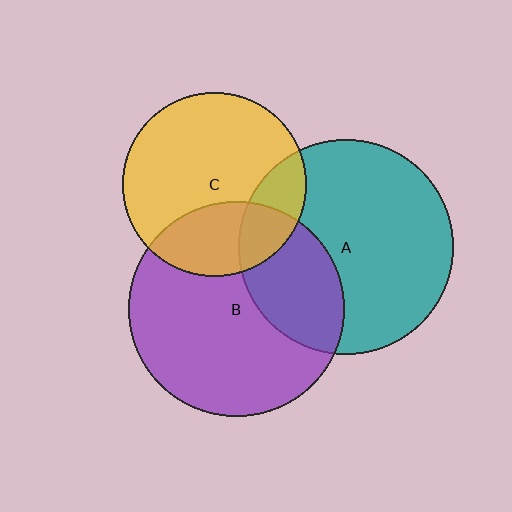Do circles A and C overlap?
Yes.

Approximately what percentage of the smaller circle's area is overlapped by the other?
Approximately 20%.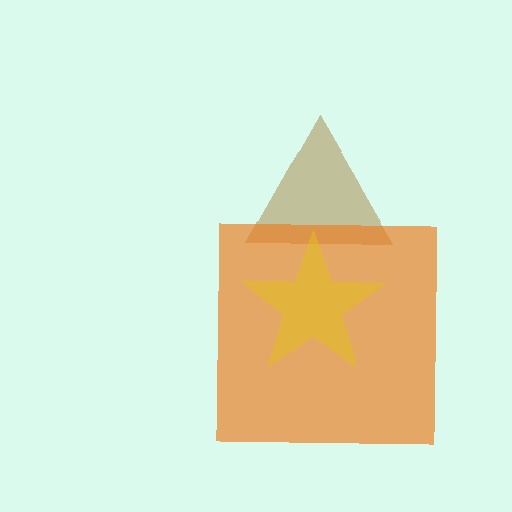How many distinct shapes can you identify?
There are 3 distinct shapes: a brown triangle, an orange square, a yellow star.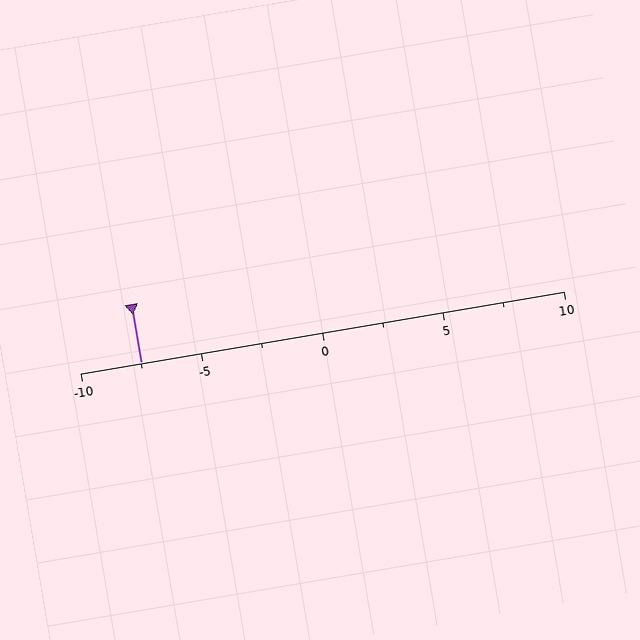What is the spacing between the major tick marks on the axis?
The major ticks are spaced 5 apart.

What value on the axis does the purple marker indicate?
The marker indicates approximately -7.5.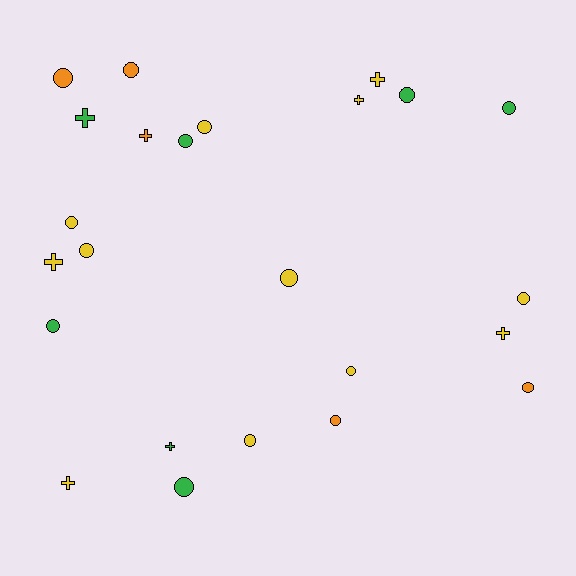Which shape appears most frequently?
Circle, with 16 objects.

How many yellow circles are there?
There are 7 yellow circles.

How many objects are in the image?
There are 24 objects.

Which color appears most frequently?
Yellow, with 12 objects.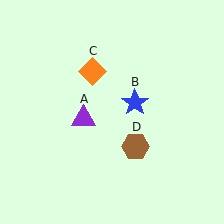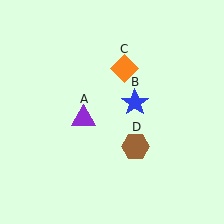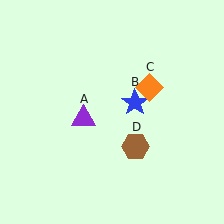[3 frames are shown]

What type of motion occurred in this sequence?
The orange diamond (object C) rotated clockwise around the center of the scene.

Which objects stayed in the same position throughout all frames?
Purple triangle (object A) and blue star (object B) and brown hexagon (object D) remained stationary.